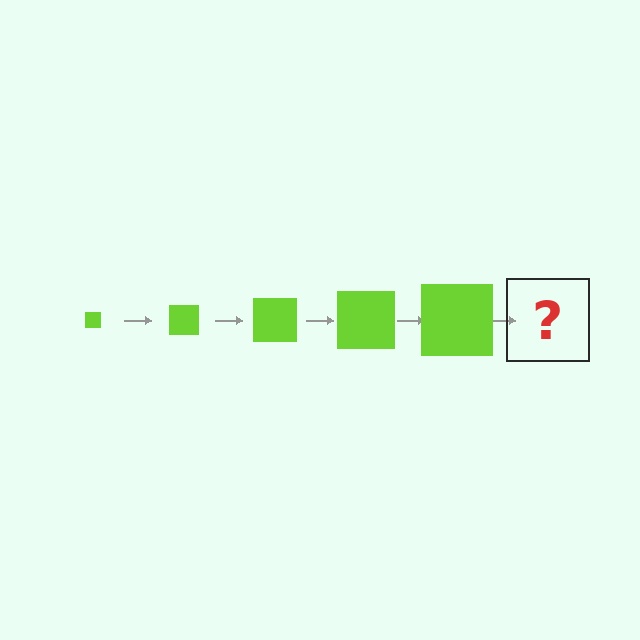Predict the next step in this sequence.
The next step is a lime square, larger than the previous one.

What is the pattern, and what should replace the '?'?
The pattern is that the square gets progressively larger each step. The '?' should be a lime square, larger than the previous one.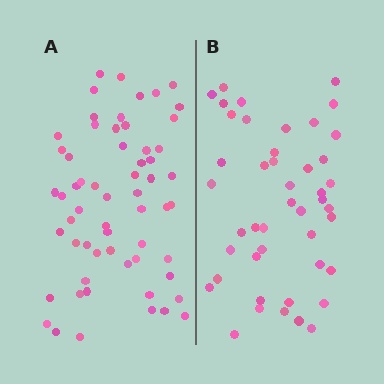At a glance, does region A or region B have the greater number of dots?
Region A (the left region) has more dots.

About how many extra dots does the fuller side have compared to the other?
Region A has approximately 15 more dots than region B.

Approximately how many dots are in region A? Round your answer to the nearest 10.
About 60 dots.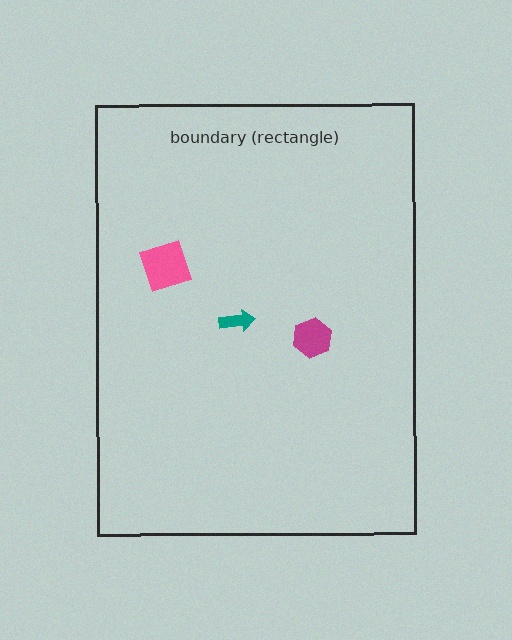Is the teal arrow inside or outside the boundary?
Inside.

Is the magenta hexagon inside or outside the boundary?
Inside.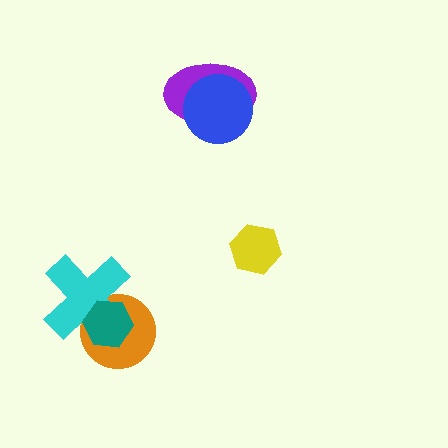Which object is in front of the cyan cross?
The teal hexagon is in front of the cyan cross.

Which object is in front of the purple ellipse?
The blue circle is in front of the purple ellipse.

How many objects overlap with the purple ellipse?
1 object overlaps with the purple ellipse.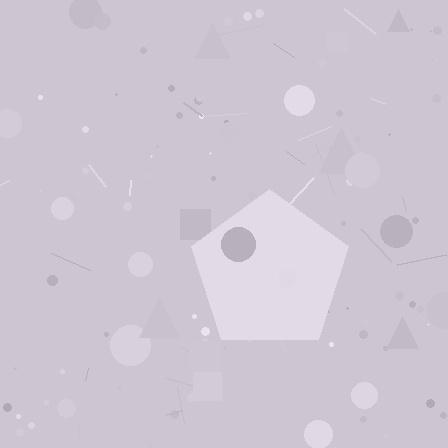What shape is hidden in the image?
A pentagon is hidden in the image.